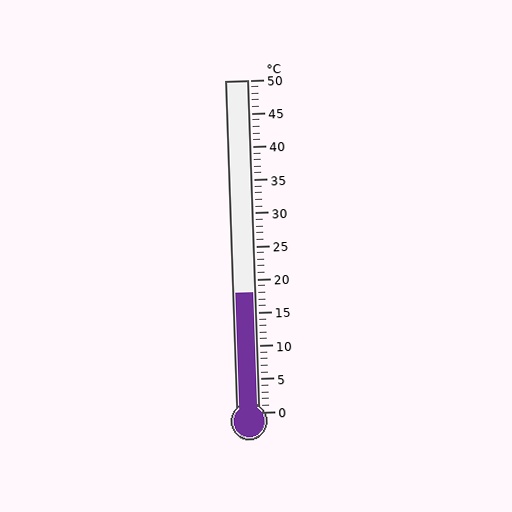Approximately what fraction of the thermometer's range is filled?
The thermometer is filled to approximately 35% of its range.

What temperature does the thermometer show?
The thermometer shows approximately 18°C.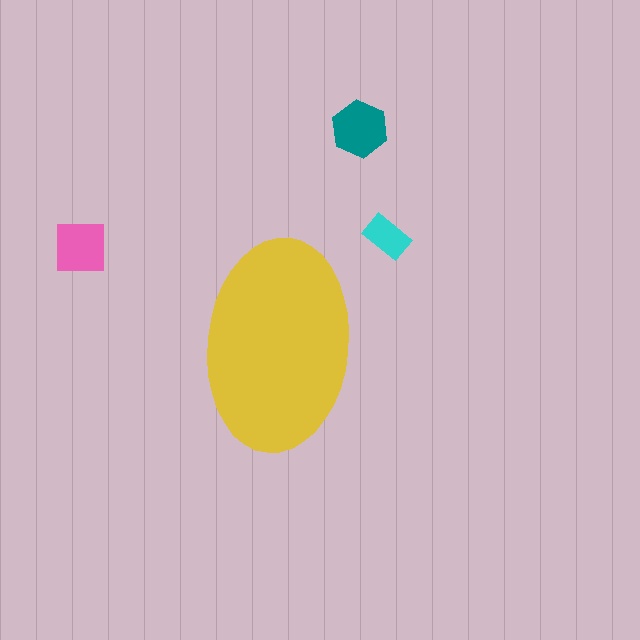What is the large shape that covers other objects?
A yellow ellipse.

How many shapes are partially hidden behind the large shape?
0 shapes are partially hidden.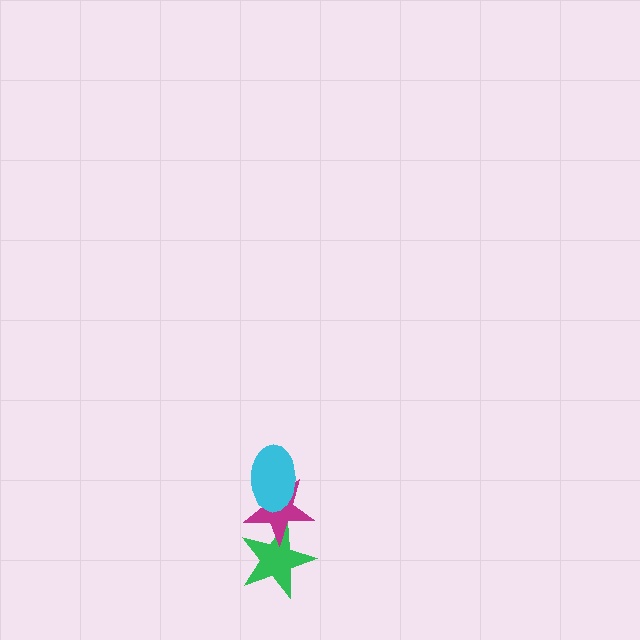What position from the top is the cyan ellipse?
The cyan ellipse is 1st from the top.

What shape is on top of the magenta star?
The cyan ellipse is on top of the magenta star.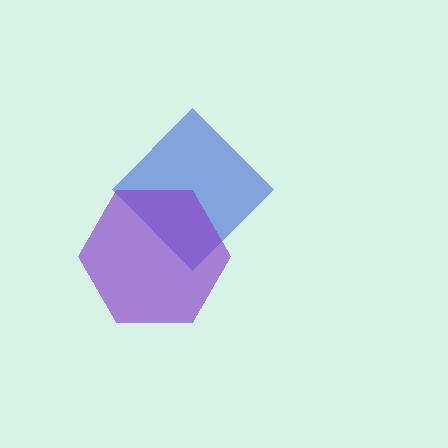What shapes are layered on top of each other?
The layered shapes are: a blue diamond, a purple hexagon.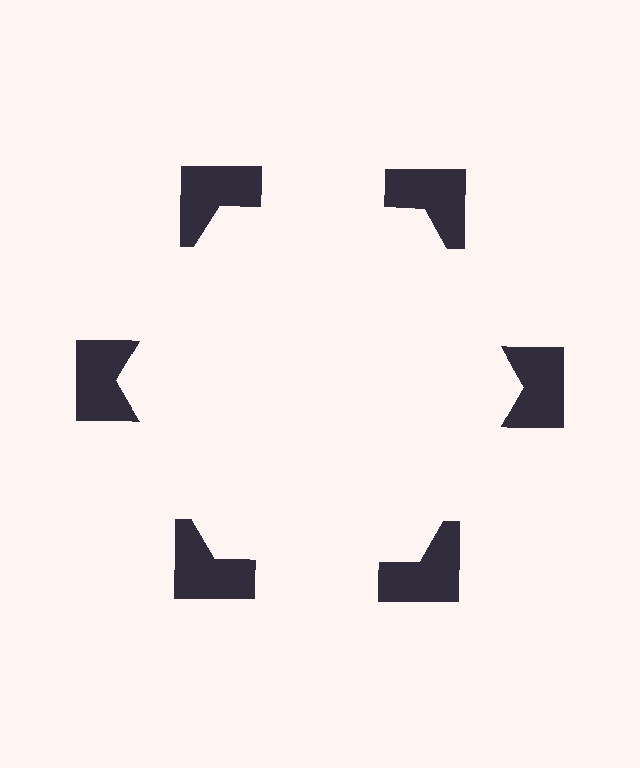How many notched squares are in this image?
There are 6 — one at each vertex of the illusory hexagon.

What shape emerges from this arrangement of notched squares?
An illusory hexagon — its edges are inferred from the aligned wedge cuts in the notched squares, not physically drawn.